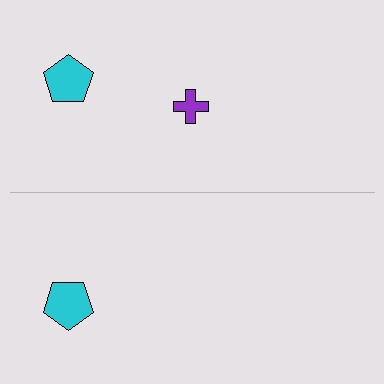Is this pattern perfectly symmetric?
No, the pattern is not perfectly symmetric. A purple cross is missing from the bottom side.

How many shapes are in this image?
There are 3 shapes in this image.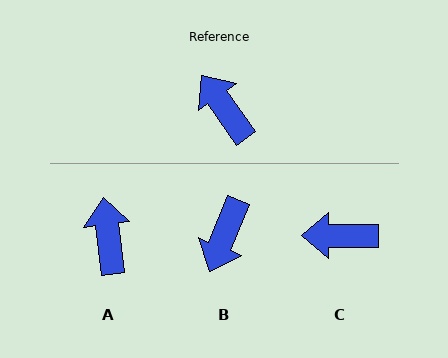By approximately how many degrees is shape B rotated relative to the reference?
Approximately 123 degrees counter-clockwise.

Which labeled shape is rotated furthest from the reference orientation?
B, about 123 degrees away.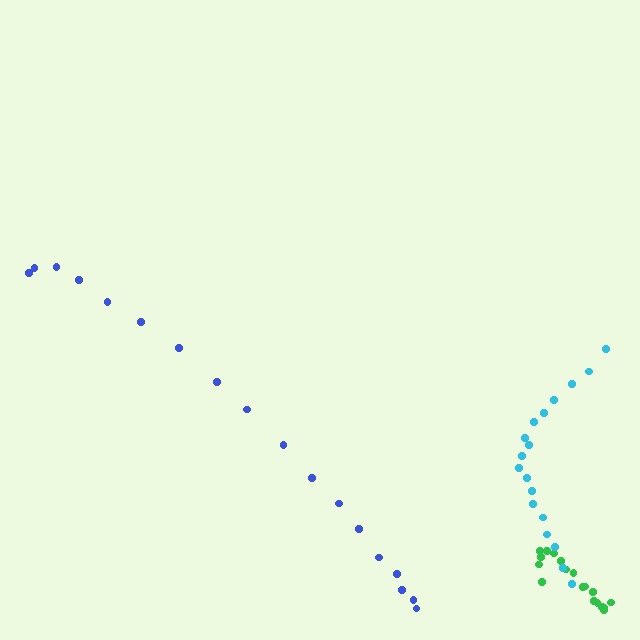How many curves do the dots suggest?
There are 3 distinct paths.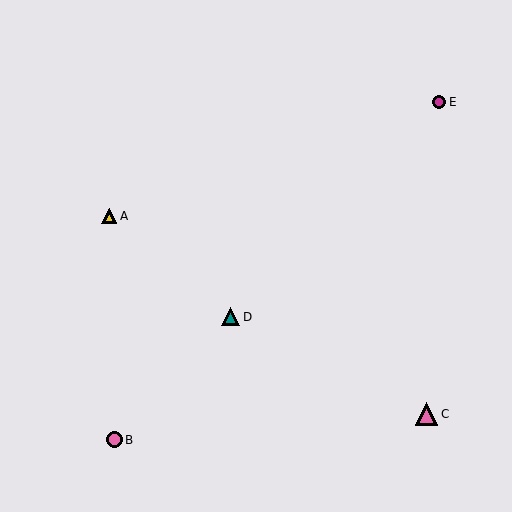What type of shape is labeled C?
Shape C is a pink triangle.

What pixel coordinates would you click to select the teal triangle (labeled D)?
Click at (231, 317) to select the teal triangle D.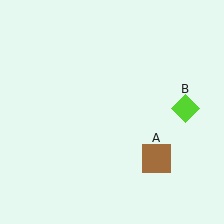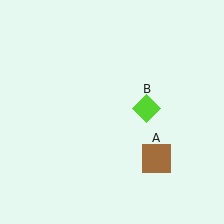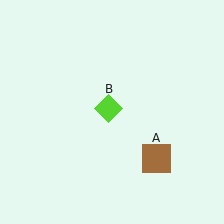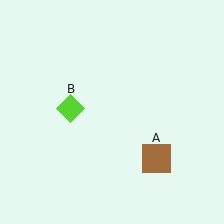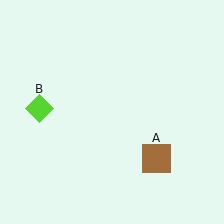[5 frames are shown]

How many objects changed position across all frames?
1 object changed position: lime diamond (object B).